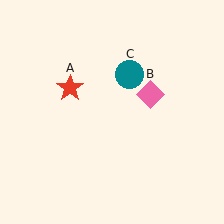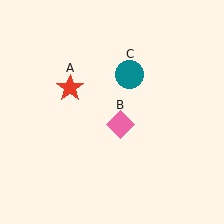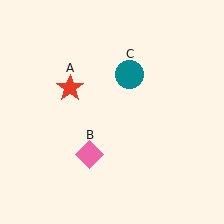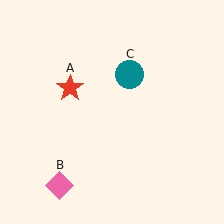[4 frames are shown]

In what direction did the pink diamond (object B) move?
The pink diamond (object B) moved down and to the left.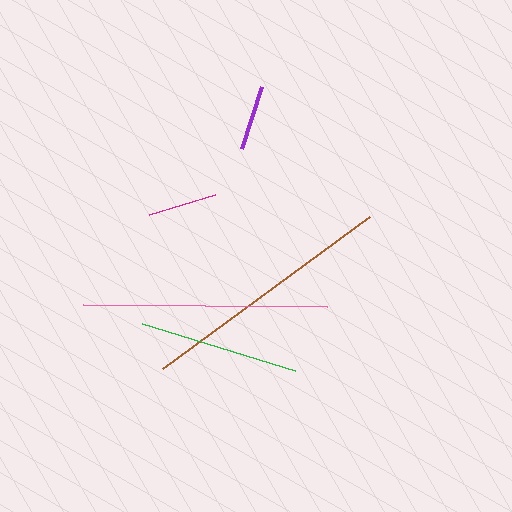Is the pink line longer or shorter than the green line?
The pink line is longer than the green line.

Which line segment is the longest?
The brown line is the longest at approximately 257 pixels.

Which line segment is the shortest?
The purple line is the shortest at approximately 66 pixels.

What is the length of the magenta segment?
The magenta segment is approximately 69 pixels long.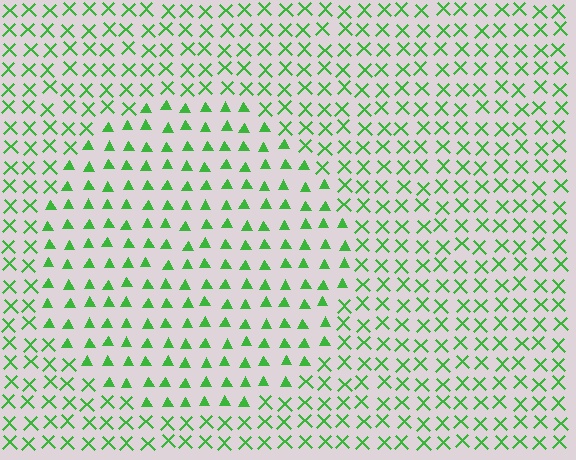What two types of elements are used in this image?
The image uses triangles inside the circle region and X marks outside it.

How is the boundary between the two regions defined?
The boundary is defined by a change in element shape: triangles inside vs. X marks outside. All elements share the same color and spacing.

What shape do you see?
I see a circle.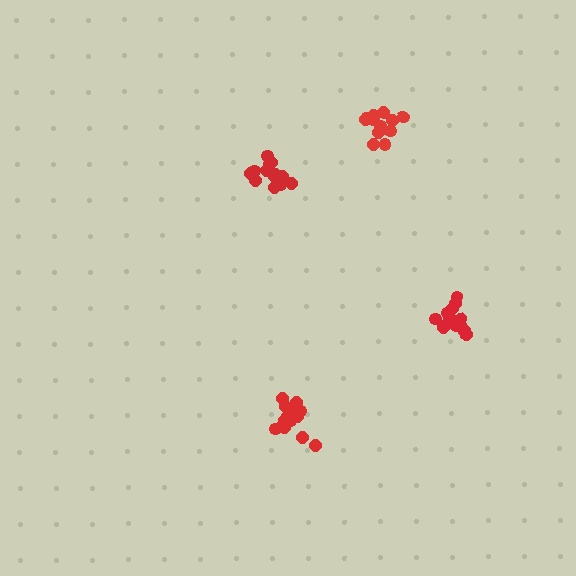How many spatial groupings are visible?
There are 4 spatial groupings.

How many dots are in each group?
Group 1: 13 dots, Group 2: 12 dots, Group 3: 14 dots, Group 4: 15 dots (54 total).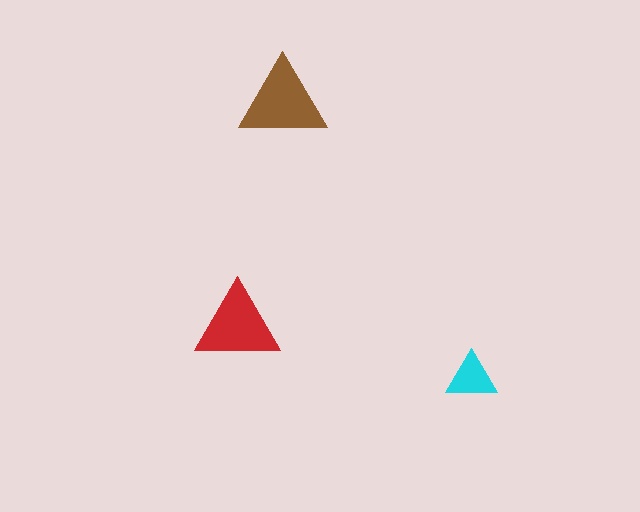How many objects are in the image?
There are 3 objects in the image.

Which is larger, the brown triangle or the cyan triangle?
The brown one.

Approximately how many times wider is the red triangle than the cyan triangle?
About 1.5 times wider.